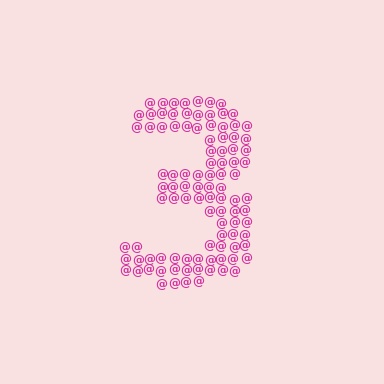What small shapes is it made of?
It is made of small at signs.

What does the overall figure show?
The overall figure shows the digit 3.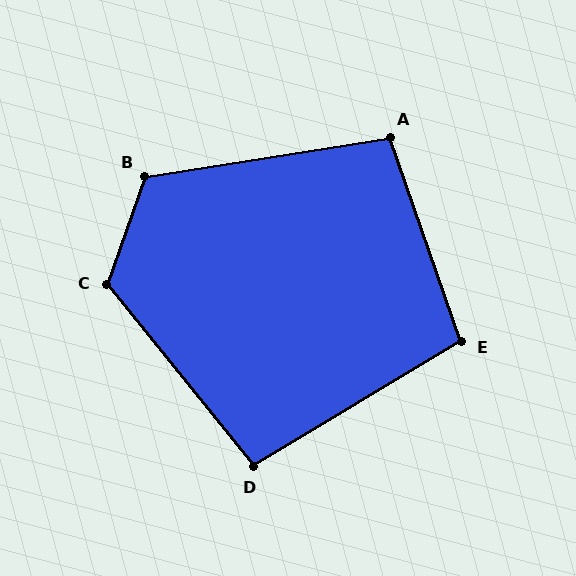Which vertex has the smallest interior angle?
D, at approximately 98 degrees.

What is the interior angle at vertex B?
Approximately 118 degrees (obtuse).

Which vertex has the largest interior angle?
C, at approximately 122 degrees.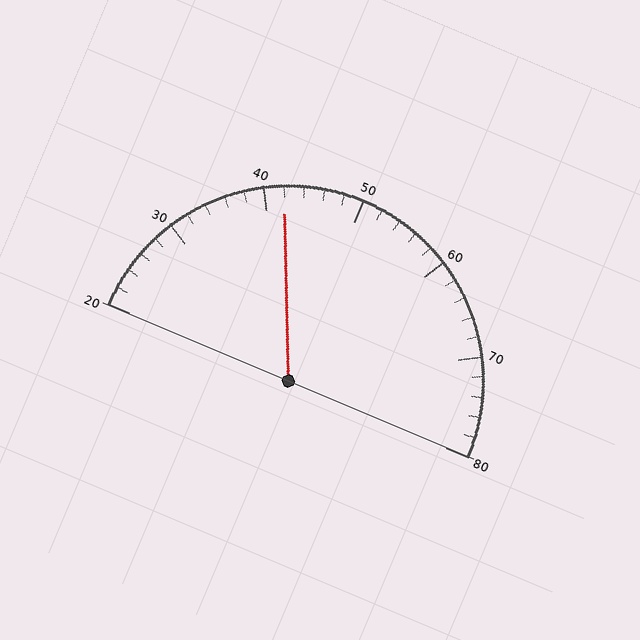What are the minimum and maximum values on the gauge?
The gauge ranges from 20 to 80.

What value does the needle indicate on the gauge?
The needle indicates approximately 42.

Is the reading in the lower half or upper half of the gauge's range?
The reading is in the lower half of the range (20 to 80).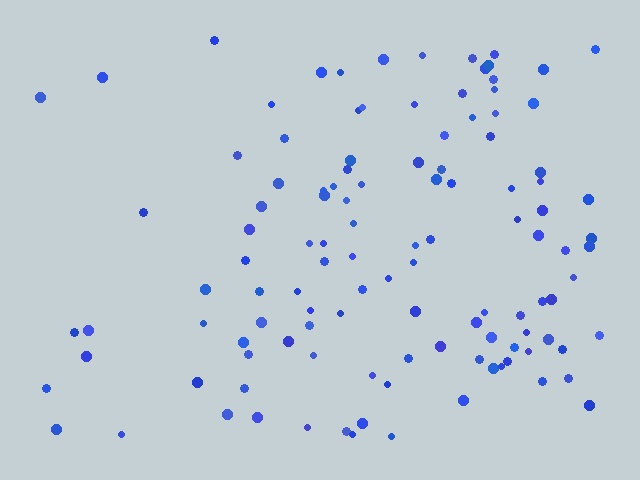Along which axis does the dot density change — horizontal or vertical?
Horizontal.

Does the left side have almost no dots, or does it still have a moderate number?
Still a moderate number, just noticeably fewer than the right.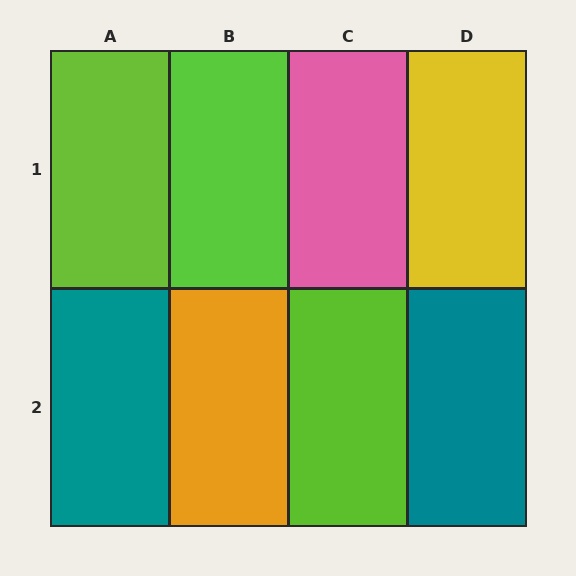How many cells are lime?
3 cells are lime.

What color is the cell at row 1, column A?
Lime.